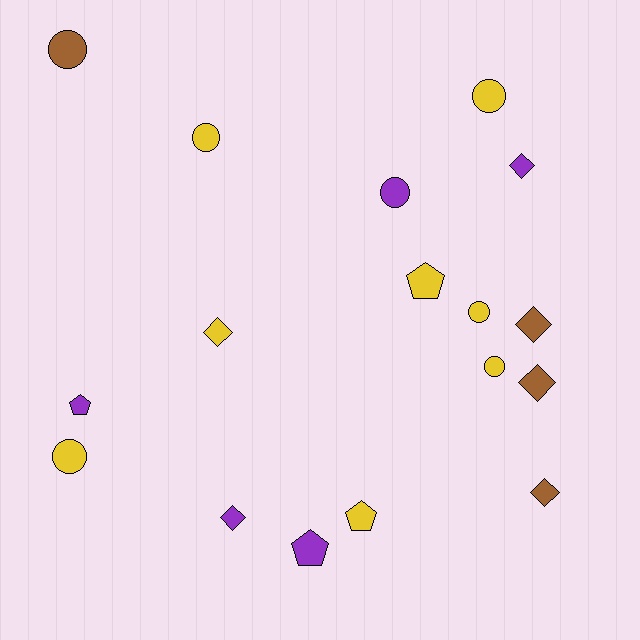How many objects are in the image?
There are 17 objects.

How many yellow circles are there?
There are 5 yellow circles.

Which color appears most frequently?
Yellow, with 8 objects.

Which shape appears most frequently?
Circle, with 7 objects.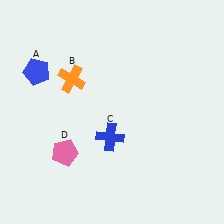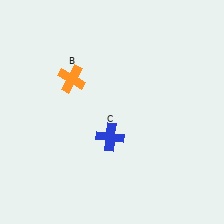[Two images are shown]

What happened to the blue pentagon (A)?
The blue pentagon (A) was removed in Image 2. It was in the top-left area of Image 1.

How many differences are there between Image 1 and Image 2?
There are 2 differences between the two images.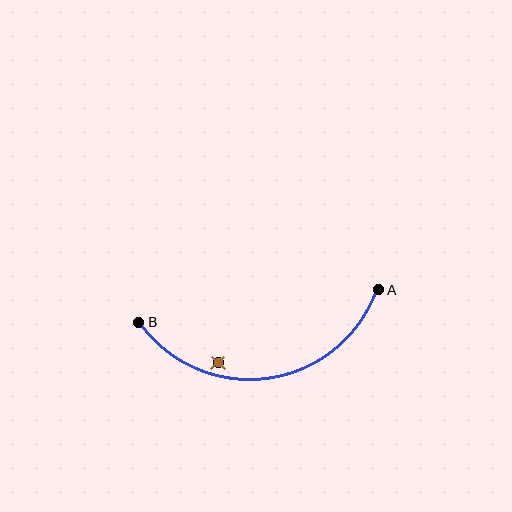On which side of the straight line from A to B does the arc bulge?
The arc bulges below the straight line connecting A and B.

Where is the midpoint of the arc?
The arc midpoint is the point on the curve farthest from the straight line joining A and B. It sits below that line.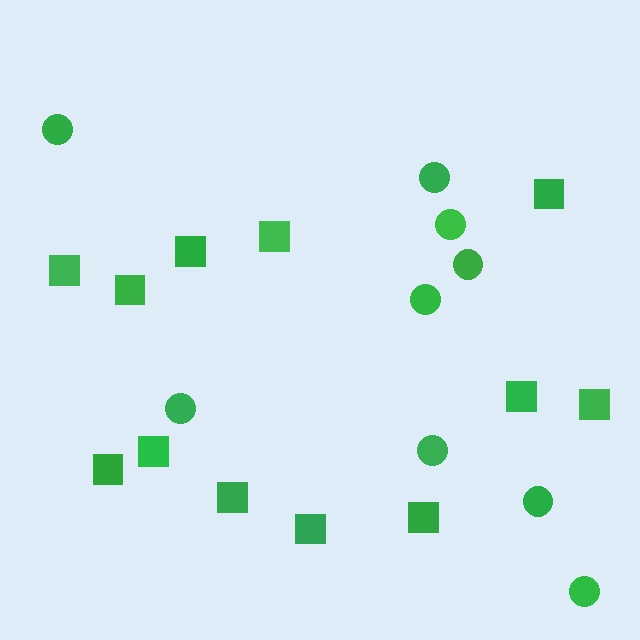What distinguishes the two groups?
There are 2 groups: one group of squares (12) and one group of circles (9).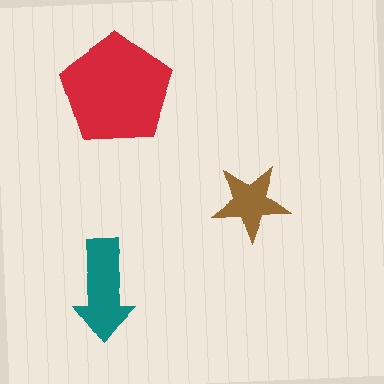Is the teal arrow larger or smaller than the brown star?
Larger.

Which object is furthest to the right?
The brown star is rightmost.